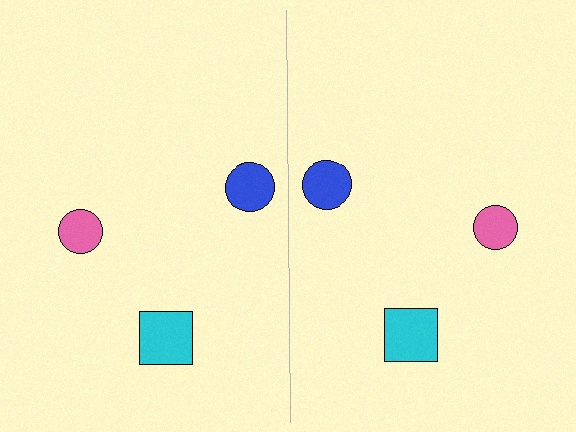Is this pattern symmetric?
Yes, this pattern has bilateral (reflection) symmetry.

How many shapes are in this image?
There are 6 shapes in this image.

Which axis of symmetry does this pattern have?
The pattern has a vertical axis of symmetry running through the center of the image.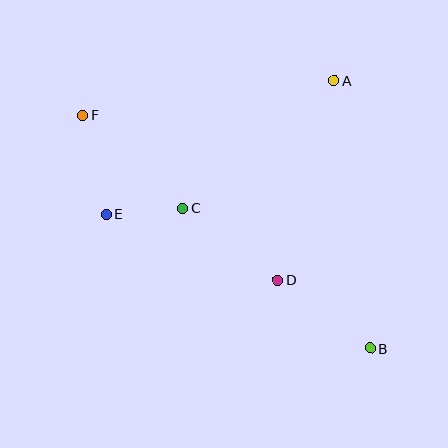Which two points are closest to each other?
Points C and E are closest to each other.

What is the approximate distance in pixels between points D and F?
The distance between D and F is approximately 256 pixels.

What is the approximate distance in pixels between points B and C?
The distance between B and C is approximately 234 pixels.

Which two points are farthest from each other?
Points B and F are farthest from each other.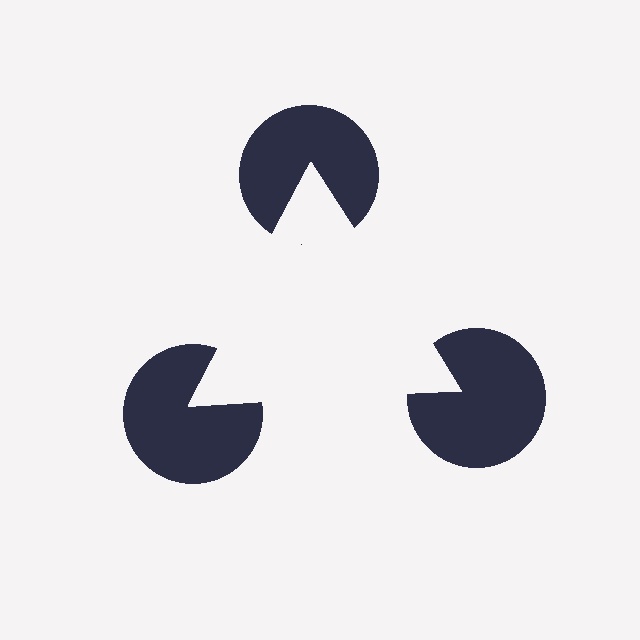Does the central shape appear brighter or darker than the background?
It typically appears slightly brighter than the background, even though no actual brightness change is drawn.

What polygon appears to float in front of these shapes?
An illusory triangle — its edges are inferred from the aligned wedge cuts in the pac-man discs, not physically drawn.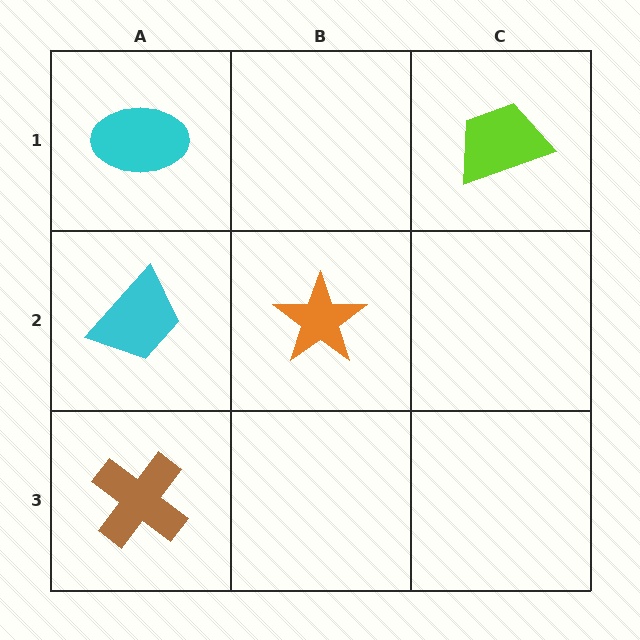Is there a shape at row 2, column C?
No, that cell is empty.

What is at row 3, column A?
A brown cross.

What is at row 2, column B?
An orange star.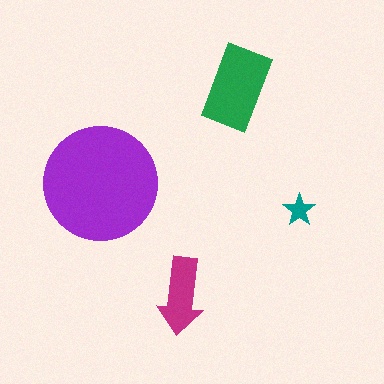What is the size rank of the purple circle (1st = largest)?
1st.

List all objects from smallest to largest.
The teal star, the magenta arrow, the green rectangle, the purple circle.